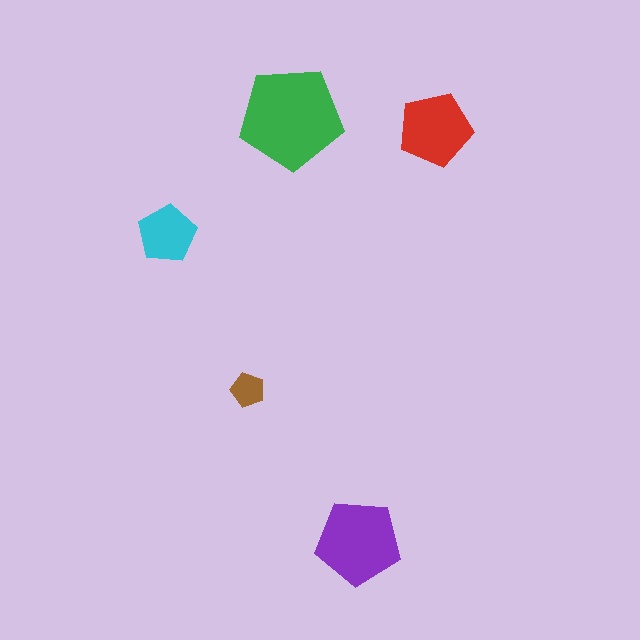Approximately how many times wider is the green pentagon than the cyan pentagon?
About 2 times wider.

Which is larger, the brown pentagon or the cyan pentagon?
The cyan one.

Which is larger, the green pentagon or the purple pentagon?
The green one.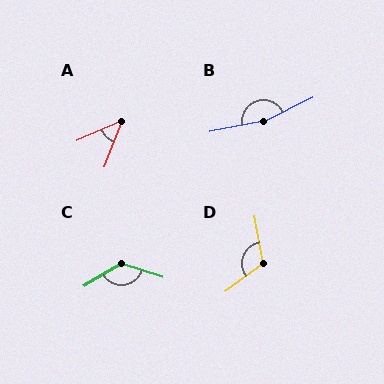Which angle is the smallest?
A, at approximately 45 degrees.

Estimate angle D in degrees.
Approximately 115 degrees.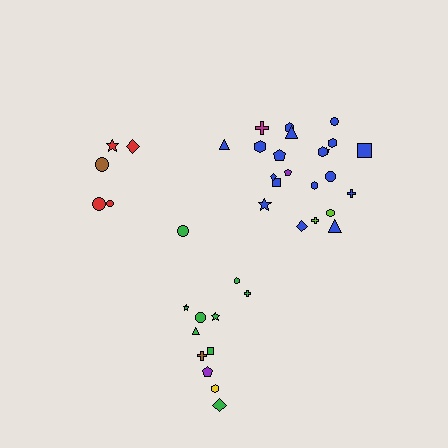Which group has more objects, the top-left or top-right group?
The top-right group.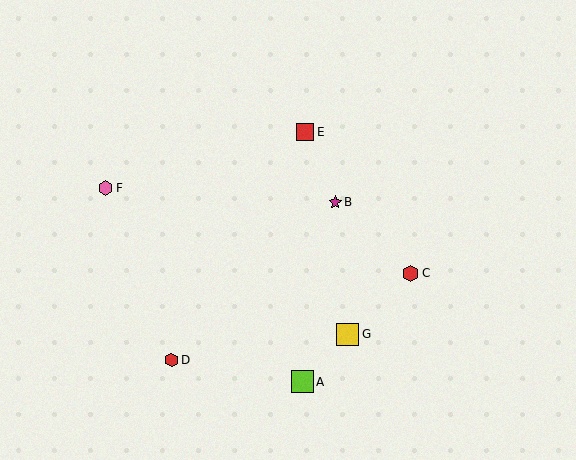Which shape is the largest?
The lime square (labeled A) is the largest.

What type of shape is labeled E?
Shape E is a red square.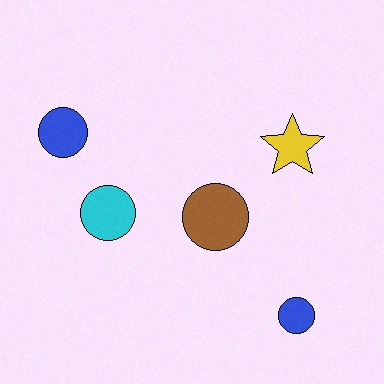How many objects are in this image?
There are 5 objects.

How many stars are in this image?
There is 1 star.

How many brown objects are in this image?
There is 1 brown object.